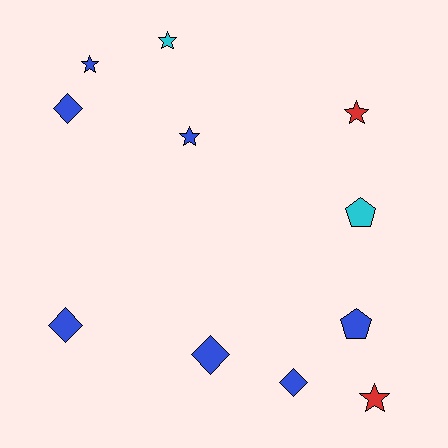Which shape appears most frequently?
Star, with 5 objects.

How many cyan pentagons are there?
There is 1 cyan pentagon.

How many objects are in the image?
There are 11 objects.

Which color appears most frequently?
Blue, with 7 objects.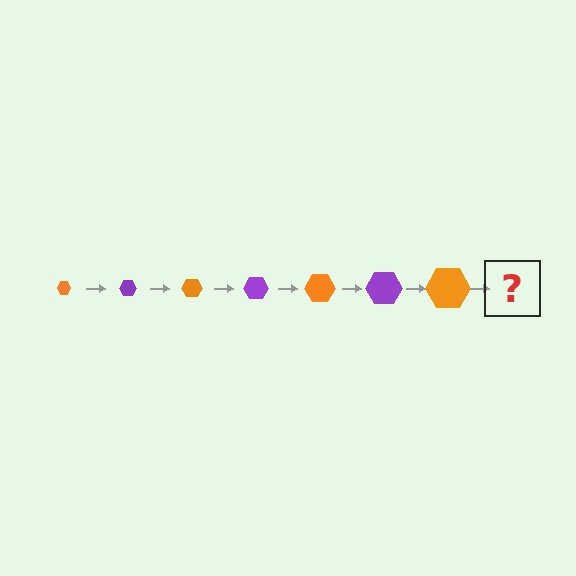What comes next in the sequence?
The next element should be a purple hexagon, larger than the previous one.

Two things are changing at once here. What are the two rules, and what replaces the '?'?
The two rules are that the hexagon grows larger each step and the color cycles through orange and purple. The '?' should be a purple hexagon, larger than the previous one.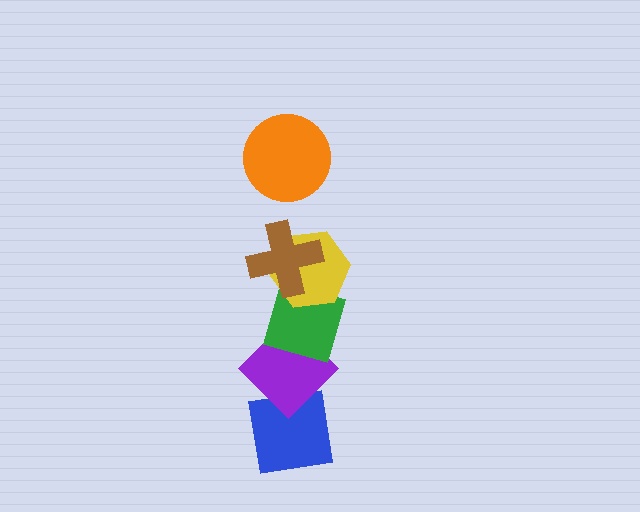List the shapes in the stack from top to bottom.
From top to bottom: the orange circle, the brown cross, the yellow hexagon, the green diamond, the purple diamond, the blue square.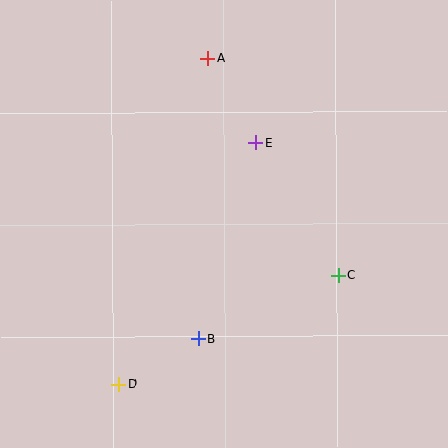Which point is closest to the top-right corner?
Point E is closest to the top-right corner.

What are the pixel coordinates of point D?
Point D is at (119, 384).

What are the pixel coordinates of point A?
Point A is at (208, 58).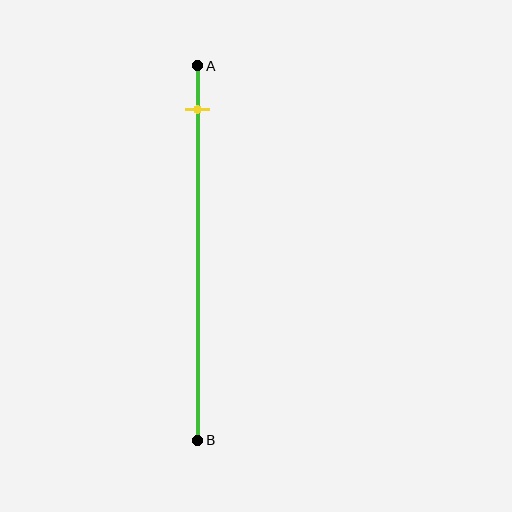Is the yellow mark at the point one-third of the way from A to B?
No, the mark is at about 10% from A, not at the 33% one-third point.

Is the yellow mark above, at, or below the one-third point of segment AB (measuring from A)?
The yellow mark is above the one-third point of segment AB.